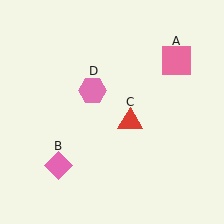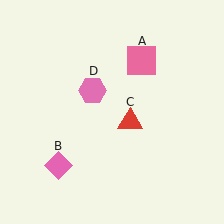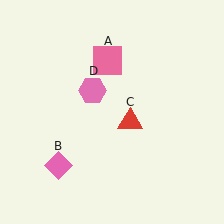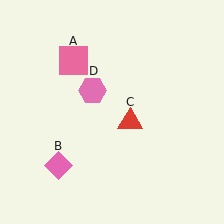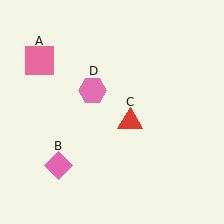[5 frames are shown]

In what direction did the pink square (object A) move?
The pink square (object A) moved left.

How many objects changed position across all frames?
1 object changed position: pink square (object A).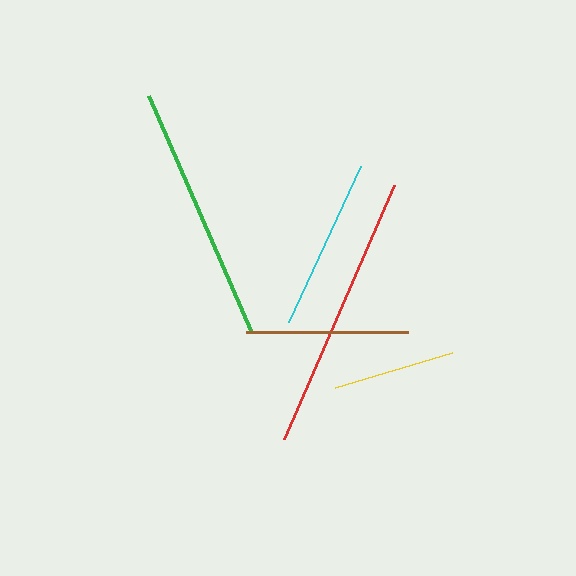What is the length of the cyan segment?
The cyan segment is approximately 172 pixels long.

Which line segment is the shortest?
The yellow line is the shortest at approximately 122 pixels.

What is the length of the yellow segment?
The yellow segment is approximately 122 pixels long.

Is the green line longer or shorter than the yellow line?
The green line is longer than the yellow line.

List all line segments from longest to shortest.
From longest to shortest: red, green, cyan, brown, yellow.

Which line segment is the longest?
The red line is the longest at approximately 277 pixels.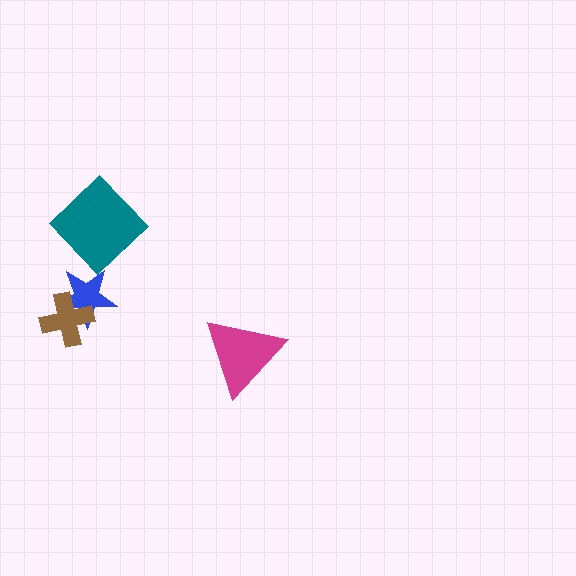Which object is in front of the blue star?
The brown cross is in front of the blue star.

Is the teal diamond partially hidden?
No, no other shape covers it.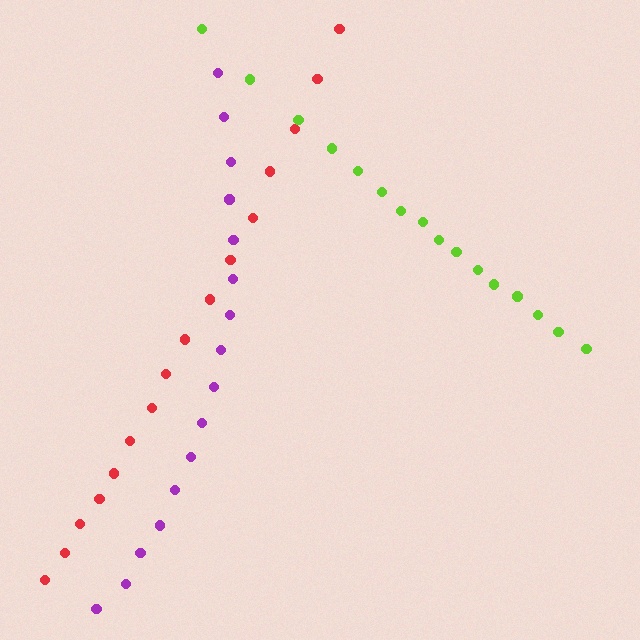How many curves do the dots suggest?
There are 3 distinct paths.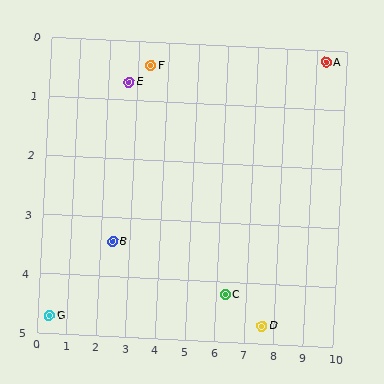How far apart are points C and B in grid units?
Points C and B are about 4.0 grid units apart.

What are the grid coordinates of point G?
Point G is at approximately (0.4, 4.7).